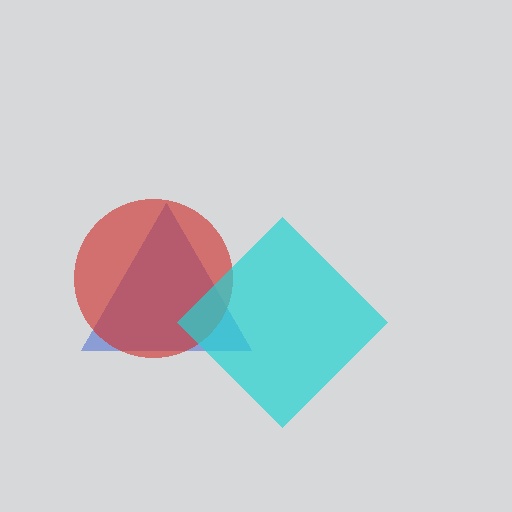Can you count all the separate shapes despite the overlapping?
Yes, there are 3 separate shapes.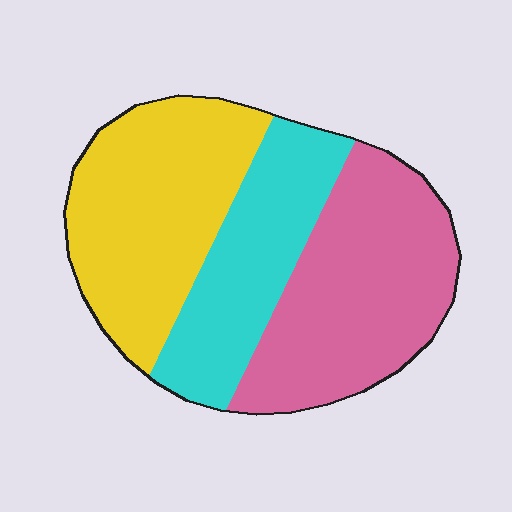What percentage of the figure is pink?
Pink takes up about three eighths (3/8) of the figure.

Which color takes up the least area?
Cyan, at roughly 25%.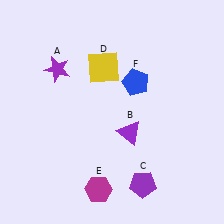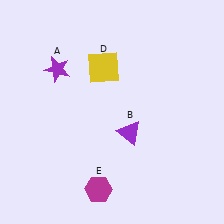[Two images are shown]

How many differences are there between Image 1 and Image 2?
There are 2 differences between the two images.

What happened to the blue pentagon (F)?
The blue pentagon (F) was removed in Image 2. It was in the top-right area of Image 1.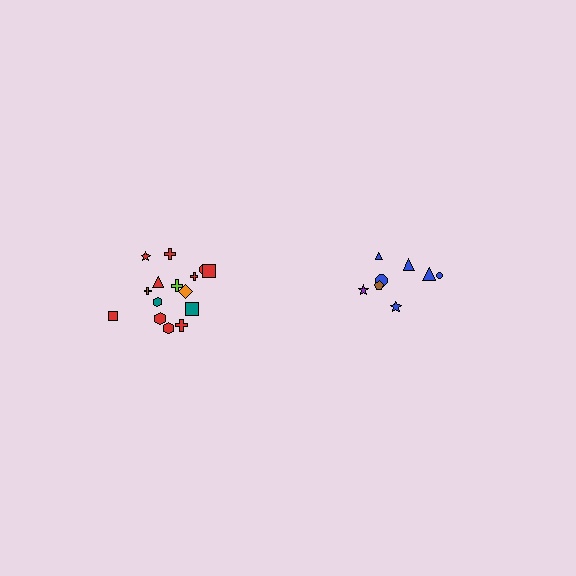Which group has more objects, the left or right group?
The left group.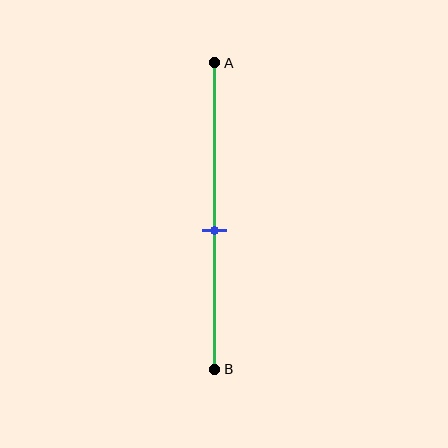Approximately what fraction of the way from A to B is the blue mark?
The blue mark is approximately 55% of the way from A to B.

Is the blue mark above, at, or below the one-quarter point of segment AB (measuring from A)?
The blue mark is below the one-quarter point of segment AB.